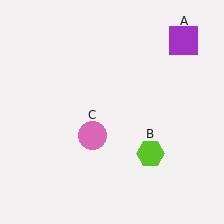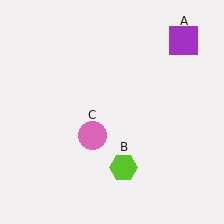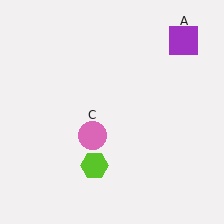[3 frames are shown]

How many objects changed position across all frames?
1 object changed position: lime hexagon (object B).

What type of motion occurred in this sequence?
The lime hexagon (object B) rotated clockwise around the center of the scene.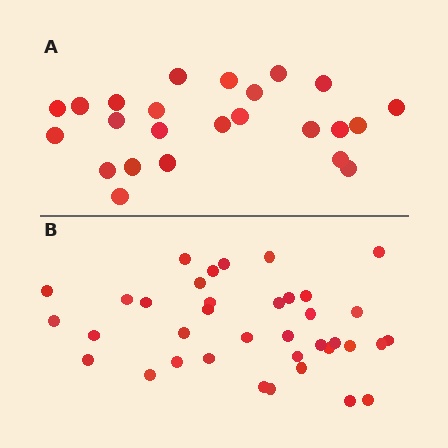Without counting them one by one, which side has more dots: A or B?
Region B (the bottom region) has more dots.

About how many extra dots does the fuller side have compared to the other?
Region B has approximately 15 more dots than region A.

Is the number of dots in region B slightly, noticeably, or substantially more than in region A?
Region B has substantially more. The ratio is roughly 1.5 to 1.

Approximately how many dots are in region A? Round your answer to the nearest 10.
About 20 dots. (The exact count is 24, which rounds to 20.)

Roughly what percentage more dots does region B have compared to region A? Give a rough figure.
About 55% more.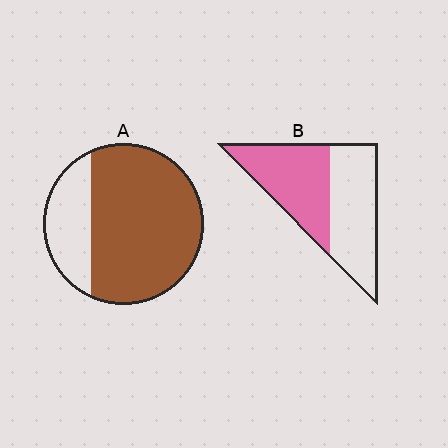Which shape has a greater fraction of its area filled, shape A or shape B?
Shape A.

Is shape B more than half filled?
Roughly half.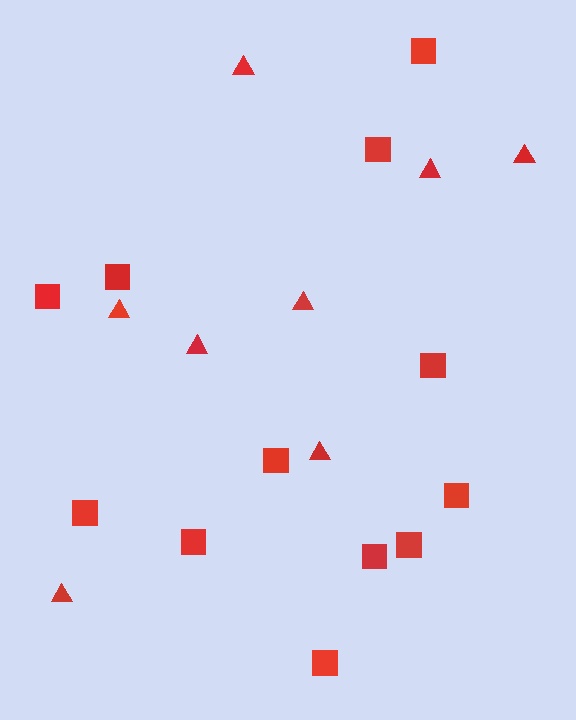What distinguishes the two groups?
There are 2 groups: one group of squares (12) and one group of triangles (8).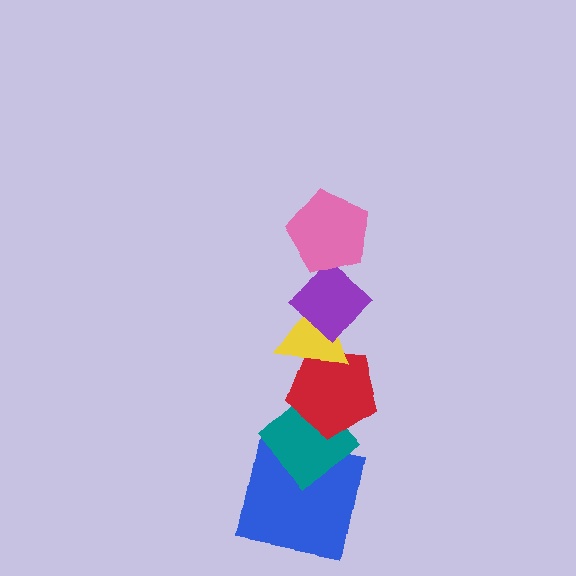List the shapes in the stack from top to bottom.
From top to bottom: the pink pentagon, the purple diamond, the yellow triangle, the red pentagon, the teal diamond, the blue square.